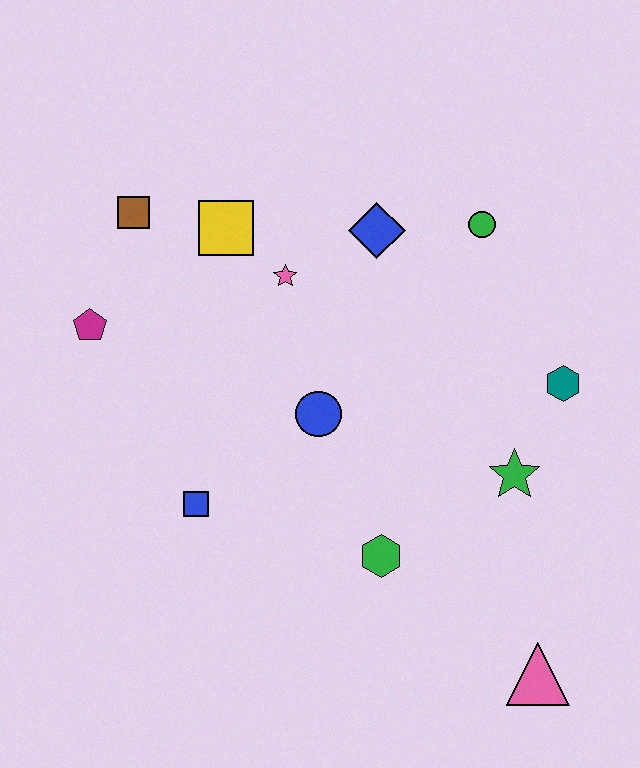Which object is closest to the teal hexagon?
The green star is closest to the teal hexagon.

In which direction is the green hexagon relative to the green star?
The green hexagon is to the left of the green star.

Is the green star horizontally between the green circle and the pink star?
No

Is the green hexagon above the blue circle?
No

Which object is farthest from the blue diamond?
The pink triangle is farthest from the blue diamond.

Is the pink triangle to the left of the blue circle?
No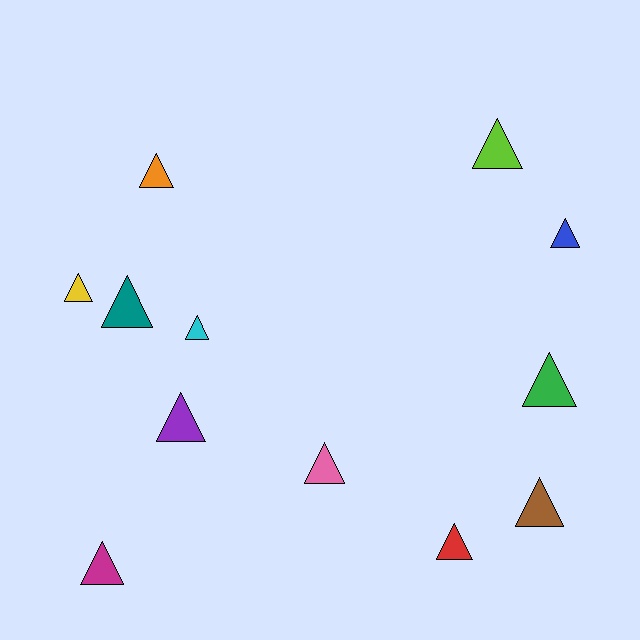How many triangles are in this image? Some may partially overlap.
There are 12 triangles.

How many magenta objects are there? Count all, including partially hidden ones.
There is 1 magenta object.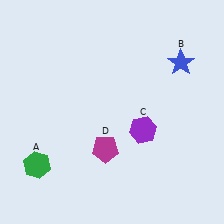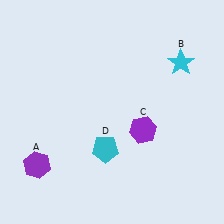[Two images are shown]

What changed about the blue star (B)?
In Image 1, B is blue. In Image 2, it changed to cyan.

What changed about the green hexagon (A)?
In Image 1, A is green. In Image 2, it changed to purple.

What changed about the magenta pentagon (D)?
In Image 1, D is magenta. In Image 2, it changed to cyan.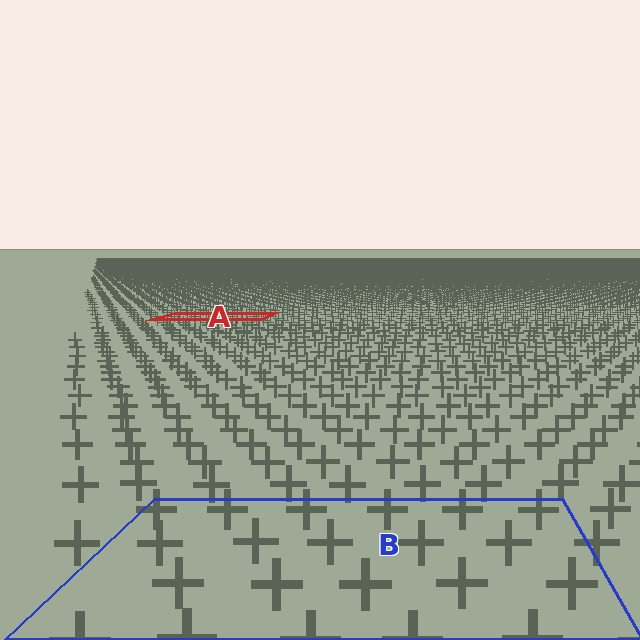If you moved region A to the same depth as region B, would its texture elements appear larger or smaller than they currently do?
They would appear larger. At a closer depth, the same texture elements are projected at a bigger on-screen size.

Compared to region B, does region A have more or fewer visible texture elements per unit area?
Region A has more texture elements per unit area — they are packed more densely because it is farther away.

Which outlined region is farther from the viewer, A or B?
Region A is farther from the viewer — the texture elements inside it appear smaller and more densely packed.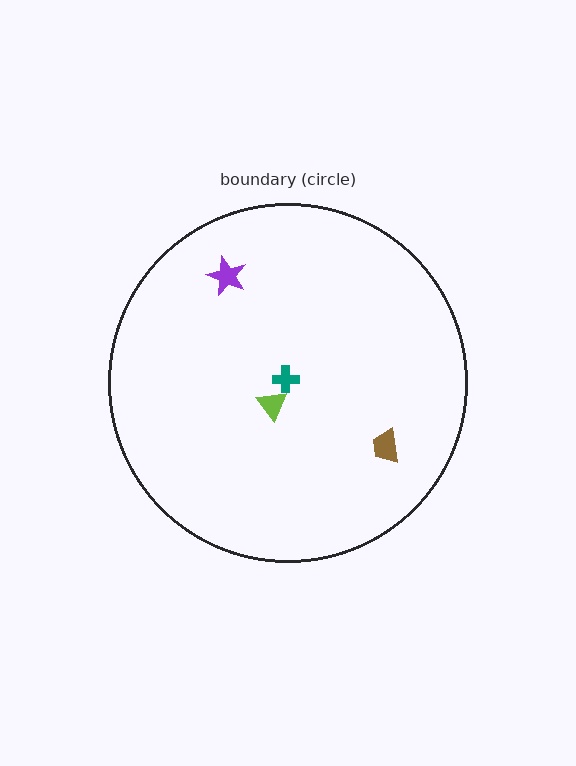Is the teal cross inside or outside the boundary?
Inside.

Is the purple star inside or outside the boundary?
Inside.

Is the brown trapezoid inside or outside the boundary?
Inside.